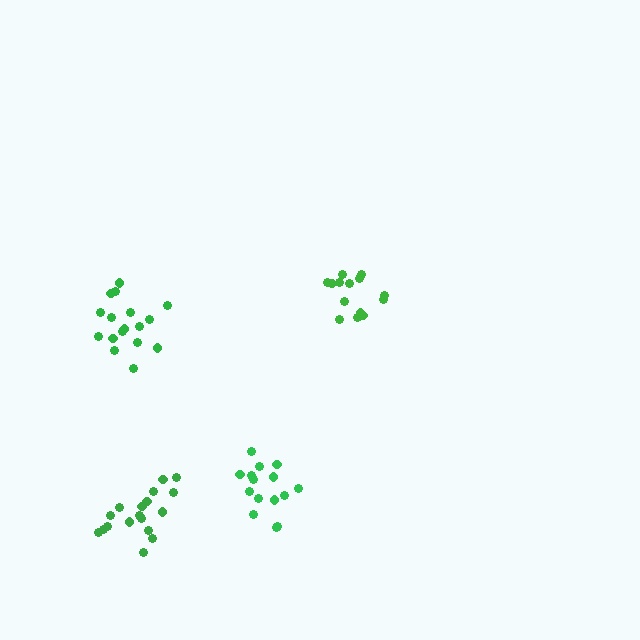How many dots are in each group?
Group 1: 18 dots, Group 2: 17 dots, Group 3: 14 dots, Group 4: 15 dots (64 total).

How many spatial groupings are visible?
There are 4 spatial groupings.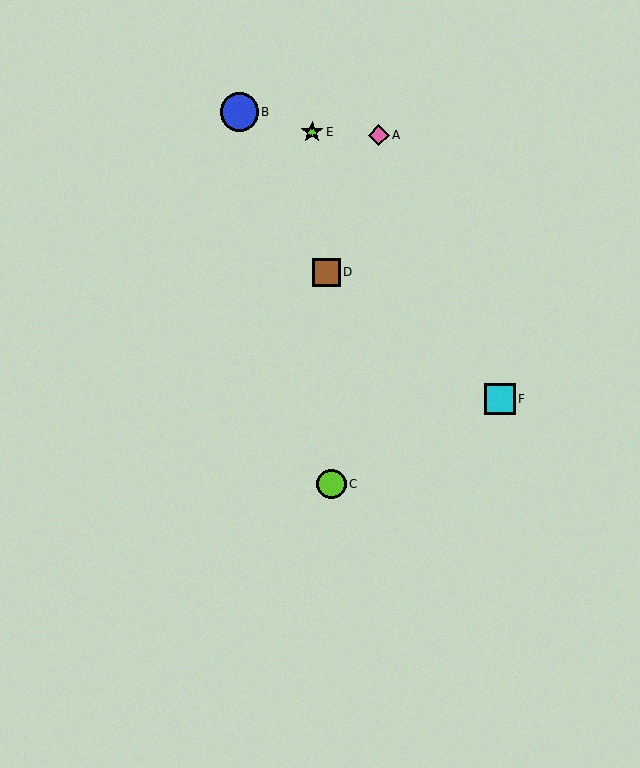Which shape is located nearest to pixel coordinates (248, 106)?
The blue circle (labeled B) at (239, 112) is nearest to that location.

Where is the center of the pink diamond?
The center of the pink diamond is at (379, 135).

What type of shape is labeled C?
Shape C is a lime circle.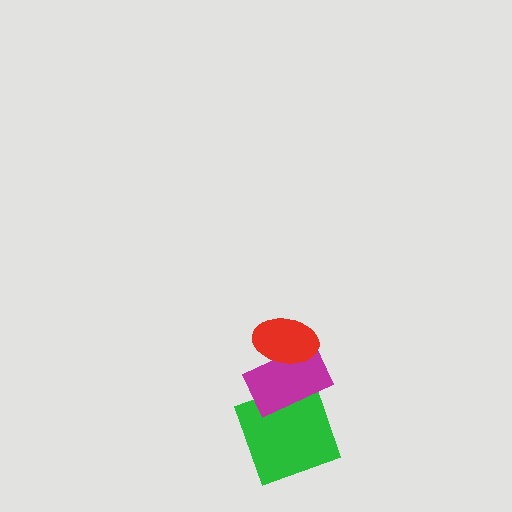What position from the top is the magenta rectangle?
The magenta rectangle is 2nd from the top.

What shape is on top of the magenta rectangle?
The red ellipse is on top of the magenta rectangle.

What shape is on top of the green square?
The magenta rectangle is on top of the green square.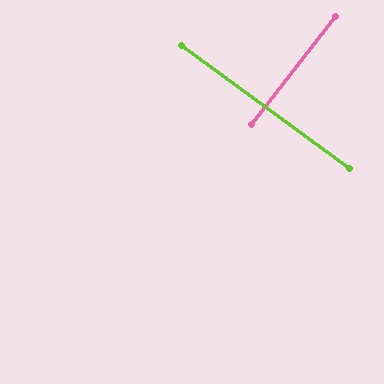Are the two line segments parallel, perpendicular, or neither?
Perpendicular — they meet at approximately 88°.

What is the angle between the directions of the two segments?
Approximately 88 degrees.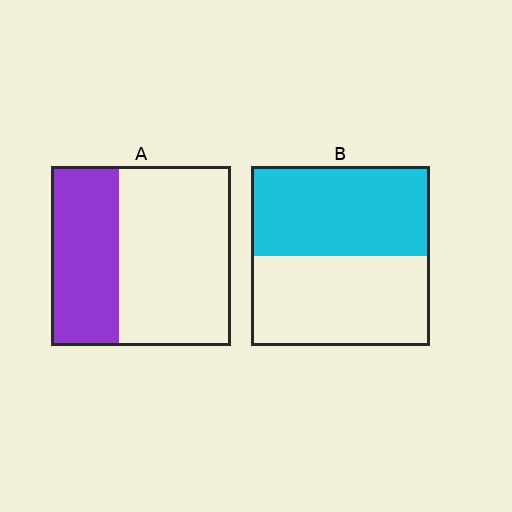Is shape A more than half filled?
No.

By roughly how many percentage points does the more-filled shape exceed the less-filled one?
By roughly 10 percentage points (B over A).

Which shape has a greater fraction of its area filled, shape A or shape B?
Shape B.